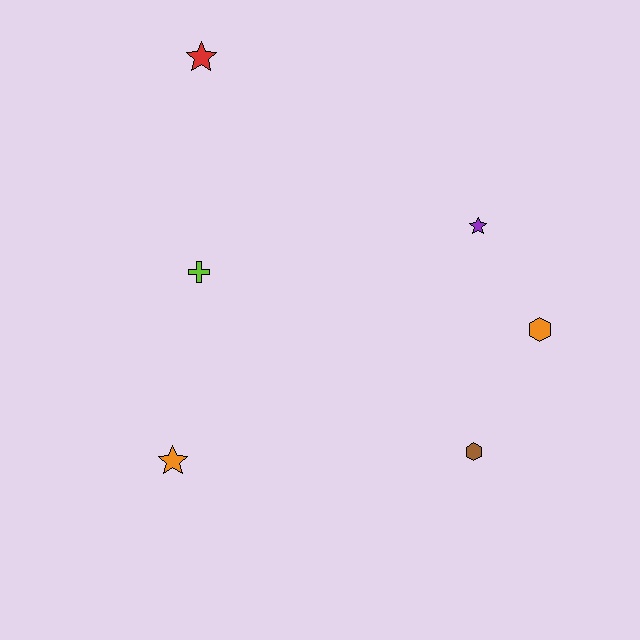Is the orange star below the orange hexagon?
Yes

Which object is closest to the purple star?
The orange hexagon is closest to the purple star.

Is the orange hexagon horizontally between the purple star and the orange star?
No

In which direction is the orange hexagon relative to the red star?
The orange hexagon is to the right of the red star.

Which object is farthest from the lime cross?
The orange hexagon is farthest from the lime cross.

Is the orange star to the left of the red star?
Yes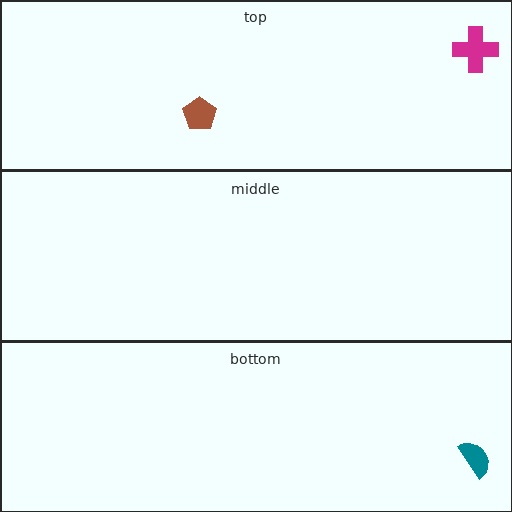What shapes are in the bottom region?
The teal semicircle.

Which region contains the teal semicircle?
The bottom region.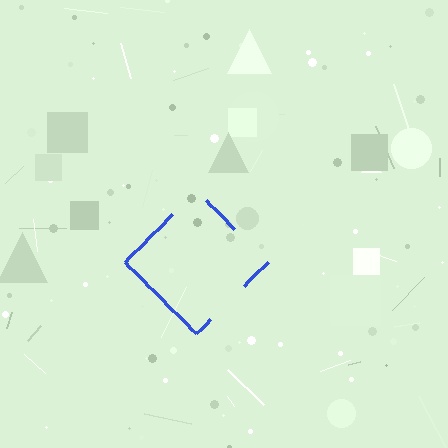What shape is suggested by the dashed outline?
The dashed outline suggests a diamond.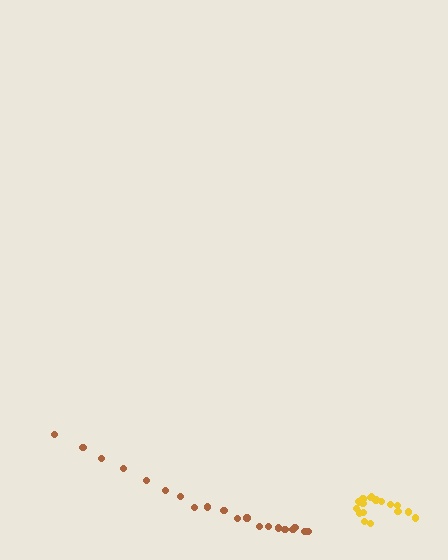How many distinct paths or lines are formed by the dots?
There are 2 distinct paths.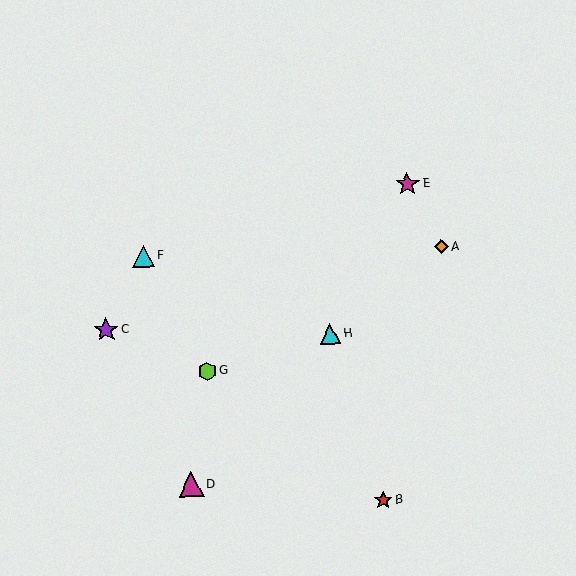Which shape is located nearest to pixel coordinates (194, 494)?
The magenta triangle (labeled D) at (191, 485) is nearest to that location.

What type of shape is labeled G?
Shape G is a lime hexagon.